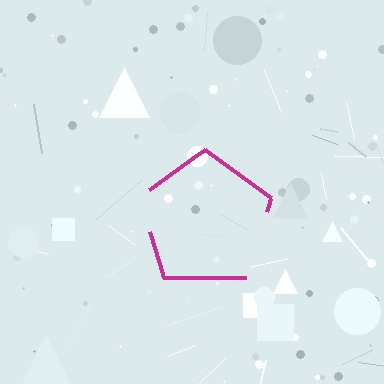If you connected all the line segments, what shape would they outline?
They would outline a pentagon.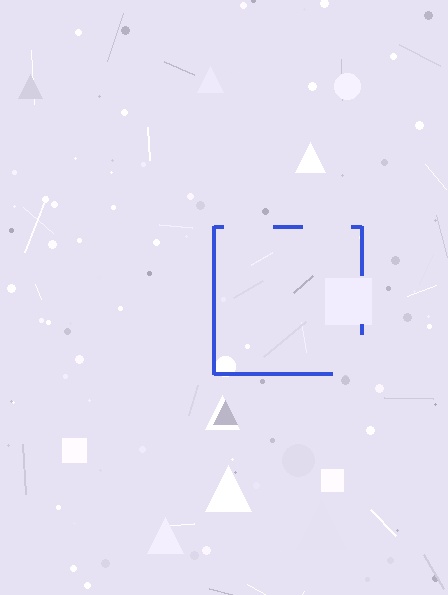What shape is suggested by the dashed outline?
The dashed outline suggests a square.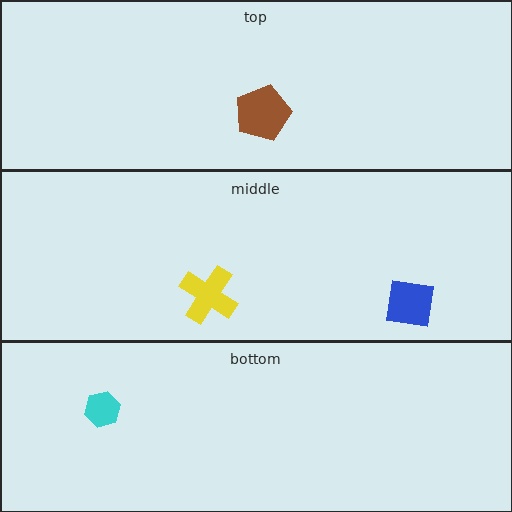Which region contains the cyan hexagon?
The bottom region.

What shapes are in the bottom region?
The cyan hexagon.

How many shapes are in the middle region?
2.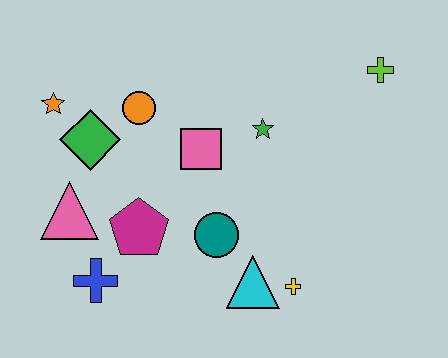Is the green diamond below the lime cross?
Yes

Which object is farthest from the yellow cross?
The orange star is farthest from the yellow cross.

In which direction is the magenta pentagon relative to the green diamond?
The magenta pentagon is below the green diamond.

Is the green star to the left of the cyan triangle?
No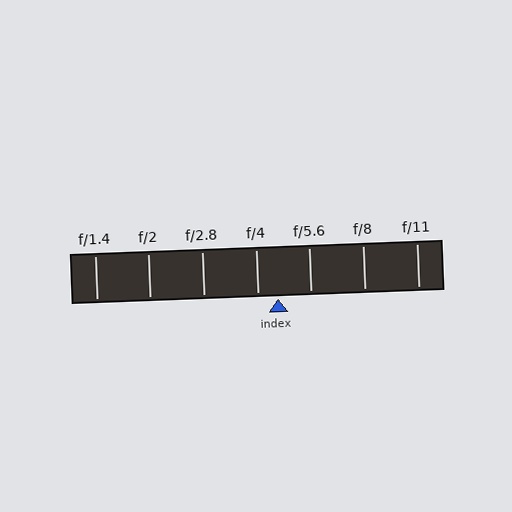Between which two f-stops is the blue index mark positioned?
The index mark is between f/4 and f/5.6.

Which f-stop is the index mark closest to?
The index mark is closest to f/4.